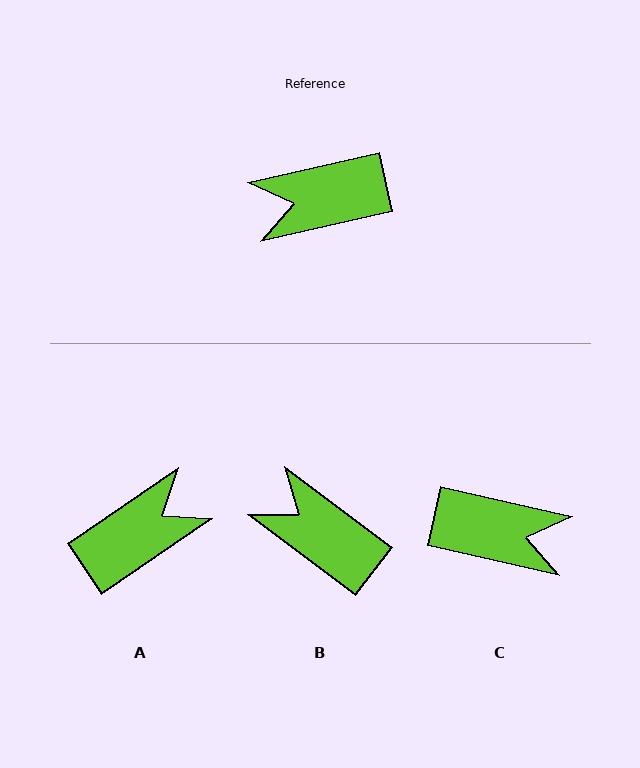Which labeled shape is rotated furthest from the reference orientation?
A, about 159 degrees away.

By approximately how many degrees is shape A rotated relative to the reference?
Approximately 159 degrees clockwise.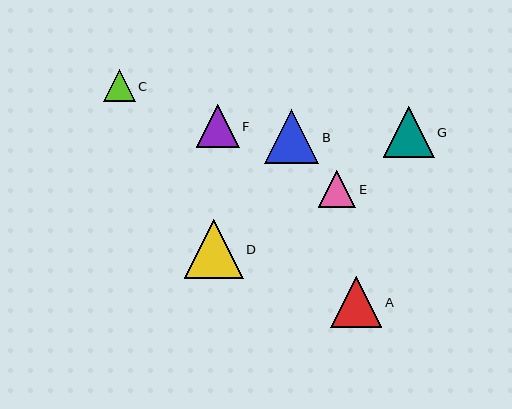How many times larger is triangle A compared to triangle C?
Triangle A is approximately 1.6 times the size of triangle C.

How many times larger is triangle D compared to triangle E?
Triangle D is approximately 1.6 times the size of triangle E.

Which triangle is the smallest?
Triangle C is the smallest with a size of approximately 32 pixels.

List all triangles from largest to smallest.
From largest to smallest: D, B, A, G, F, E, C.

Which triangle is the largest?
Triangle D is the largest with a size of approximately 59 pixels.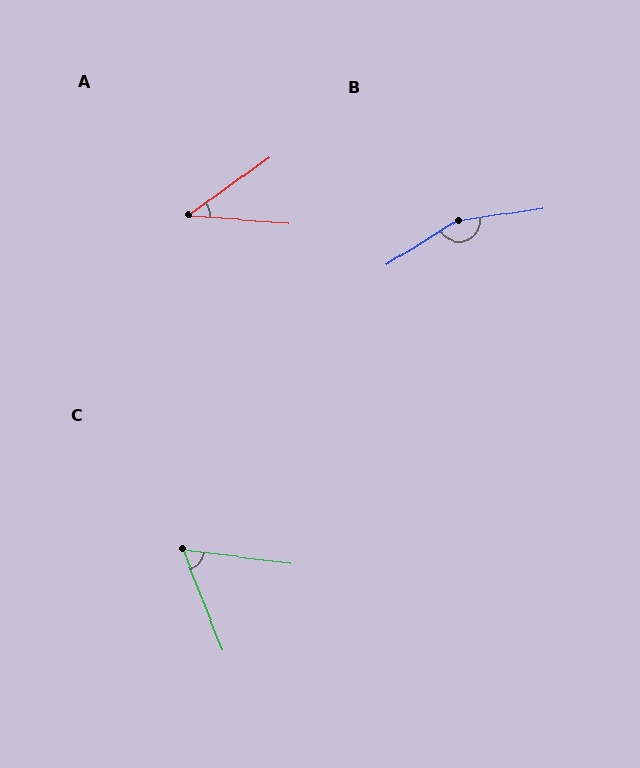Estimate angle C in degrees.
Approximately 61 degrees.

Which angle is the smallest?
A, at approximately 40 degrees.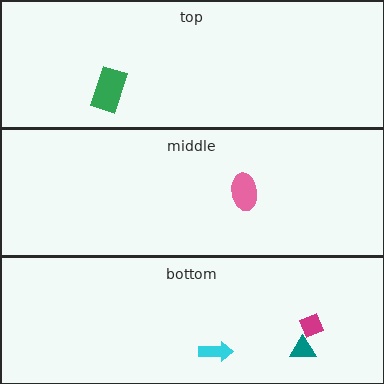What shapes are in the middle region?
The pink ellipse.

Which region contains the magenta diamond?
The bottom region.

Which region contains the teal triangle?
The bottom region.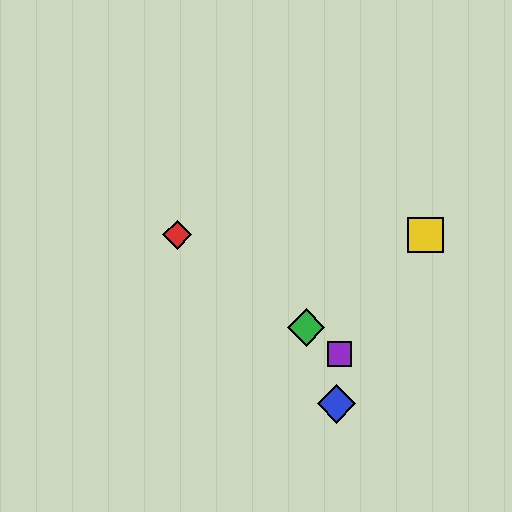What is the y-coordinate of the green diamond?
The green diamond is at y≈327.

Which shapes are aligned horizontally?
The red diamond, the yellow square are aligned horizontally.